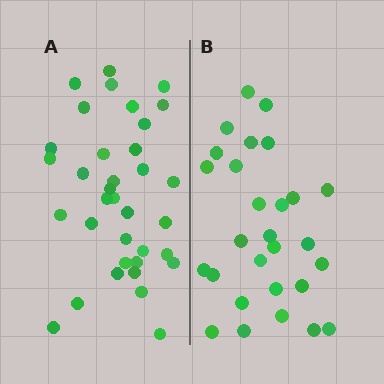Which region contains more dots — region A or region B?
Region A (the left region) has more dots.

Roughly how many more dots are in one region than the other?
Region A has roughly 8 or so more dots than region B.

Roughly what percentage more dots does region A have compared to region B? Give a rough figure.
About 25% more.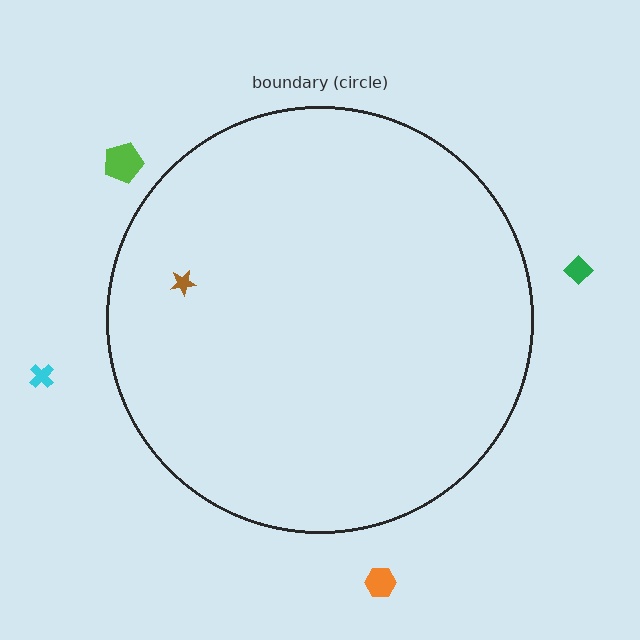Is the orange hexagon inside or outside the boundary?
Outside.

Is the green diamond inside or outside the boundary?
Outside.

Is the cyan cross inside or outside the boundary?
Outside.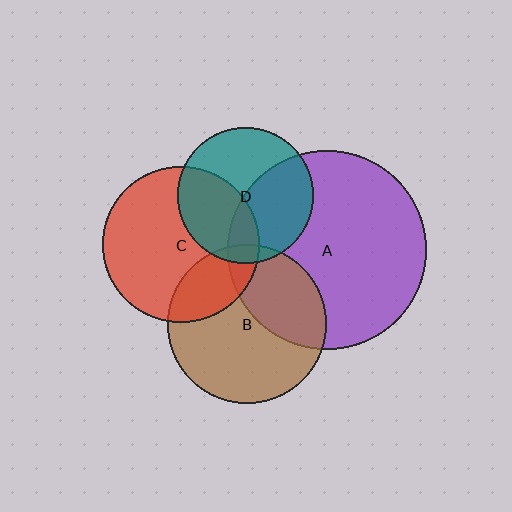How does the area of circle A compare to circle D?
Approximately 2.1 times.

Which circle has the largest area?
Circle A (purple).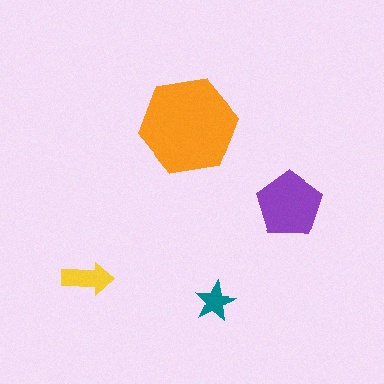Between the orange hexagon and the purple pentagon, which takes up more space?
The orange hexagon.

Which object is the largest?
The orange hexagon.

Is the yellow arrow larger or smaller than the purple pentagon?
Smaller.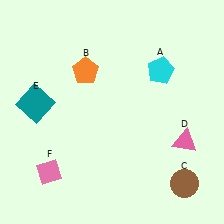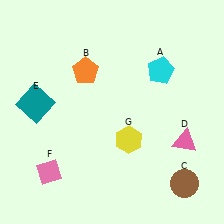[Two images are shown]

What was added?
A yellow hexagon (G) was added in Image 2.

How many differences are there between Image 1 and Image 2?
There is 1 difference between the two images.